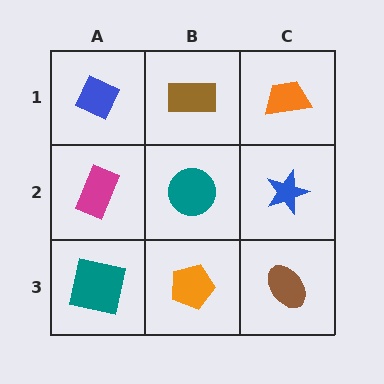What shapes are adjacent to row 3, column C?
A blue star (row 2, column C), an orange pentagon (row 3, column B).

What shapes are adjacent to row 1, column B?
A teal circle (row 2, column B), a blue diamond (row 1, column A), an orange trapezoid (row 1, column C).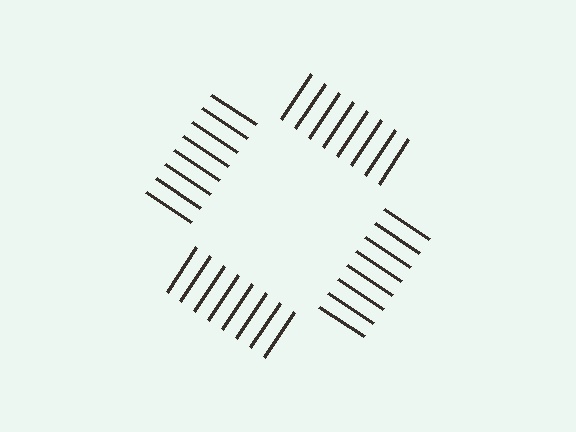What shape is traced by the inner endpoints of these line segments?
An illusory square — the line segments terminate on its edges but no continuous stroke is drawn.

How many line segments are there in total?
32 — 8 along each of the 4 edges.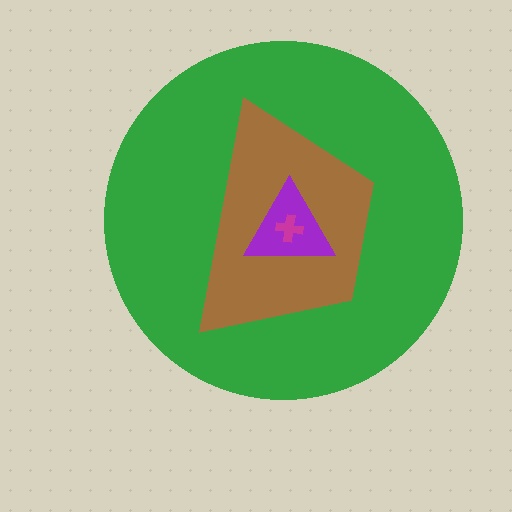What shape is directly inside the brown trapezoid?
The purple triangle.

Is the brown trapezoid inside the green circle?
Yes.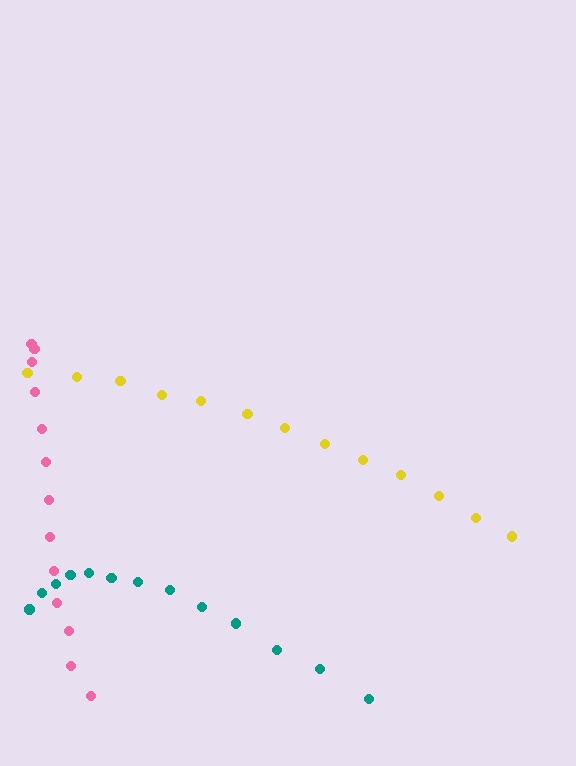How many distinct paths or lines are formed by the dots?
There are 3 distinct paths.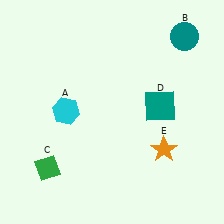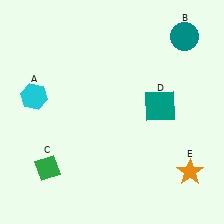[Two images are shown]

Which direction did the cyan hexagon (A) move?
The cyan hexagon (A) moved left.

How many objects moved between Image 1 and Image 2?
2 objects moved between the two images.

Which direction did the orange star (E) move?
The orange star (E) moved right.